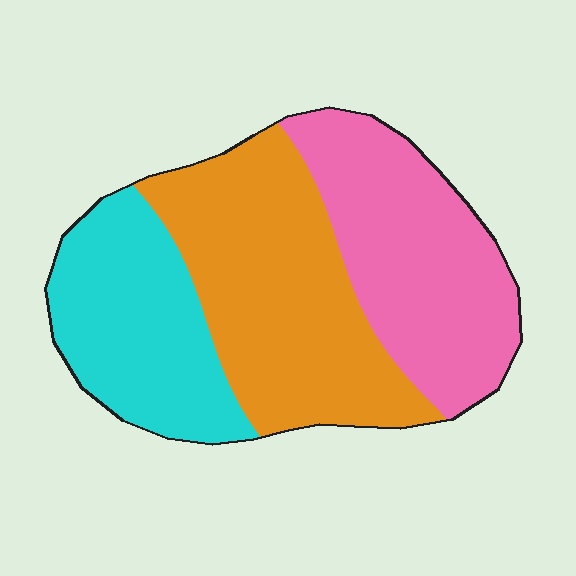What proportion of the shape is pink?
Pink takes up about one third (1/3) of the shape.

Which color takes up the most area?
Orange, at roughly 40%.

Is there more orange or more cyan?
Orange.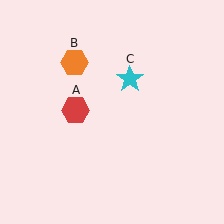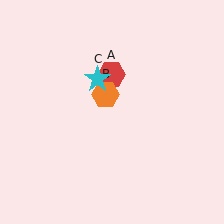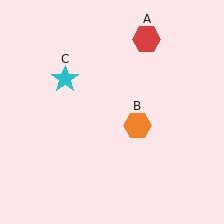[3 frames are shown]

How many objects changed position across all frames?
3 objects changed position: red hexagon (object A), orange hexagon (object B), cyan star (object C).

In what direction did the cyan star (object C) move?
The cyan star (object C) moved left.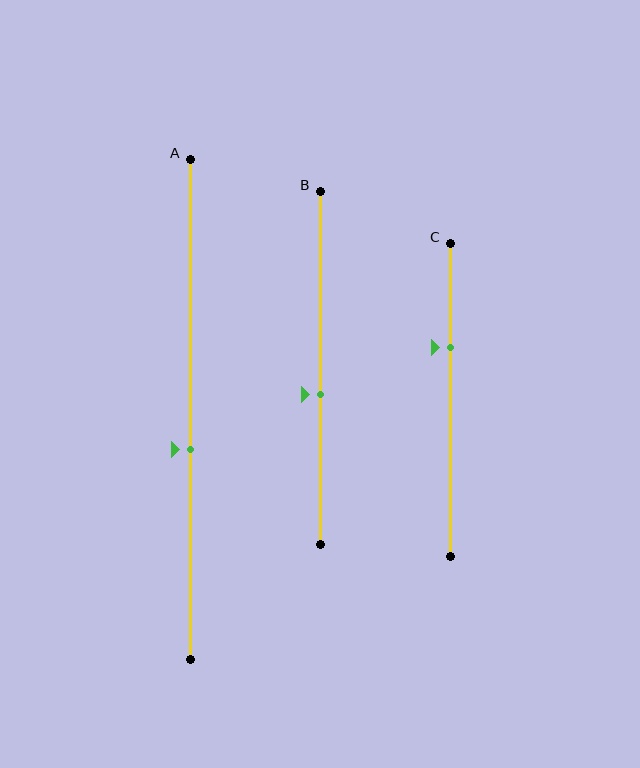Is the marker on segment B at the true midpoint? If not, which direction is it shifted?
No, the marker on segment B is shifted downward by about 7% of the segment length.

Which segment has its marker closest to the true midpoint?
Segment B has its marker closest to the true midpoint.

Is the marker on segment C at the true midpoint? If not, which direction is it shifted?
No, the marker on segment C is shifted upward by about 17% of the segment length.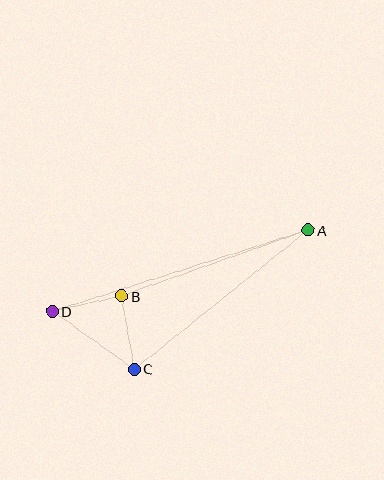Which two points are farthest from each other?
Points A and D are farthest from each other.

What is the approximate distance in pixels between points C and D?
The distance between C and D is approximately 100 pixels.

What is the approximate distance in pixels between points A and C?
The distance between A and C is approximately 223 pixels.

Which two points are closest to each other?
Points B and D are closest to each other.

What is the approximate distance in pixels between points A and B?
The distance between A and B is approximately 198 pixels.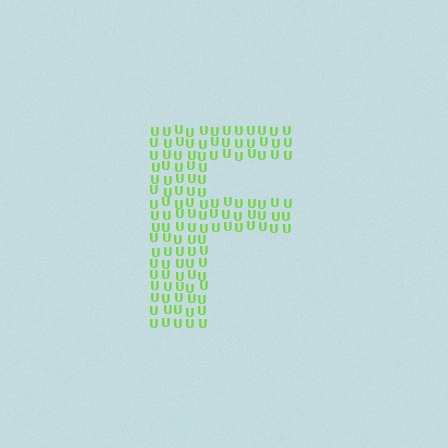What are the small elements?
The small elements are letter U's.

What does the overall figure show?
The overall figure shows the letter F.